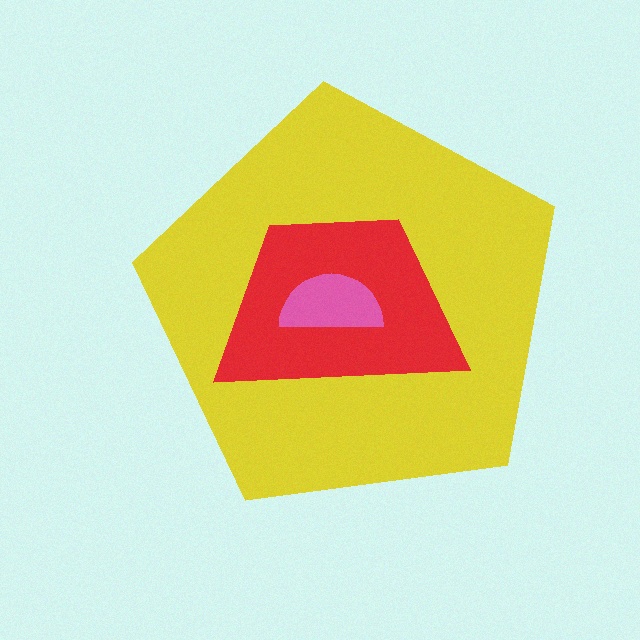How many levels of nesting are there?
3.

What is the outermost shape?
The yellow pentagon.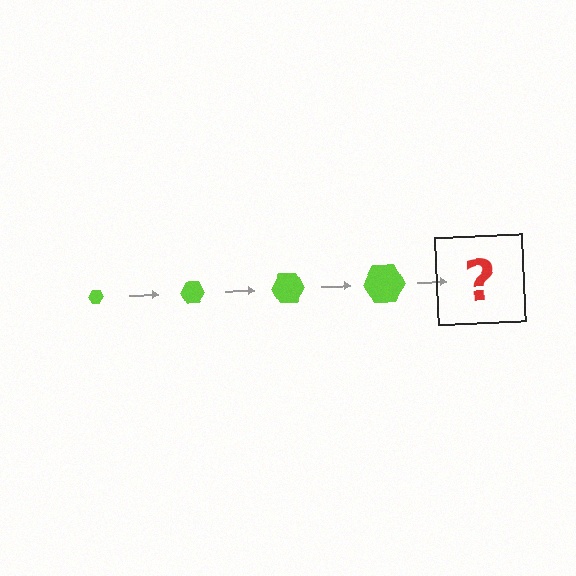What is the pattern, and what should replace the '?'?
The pattern is that the hexagon gets progressively larger each step. The '?' should be a lime hexagon, larger than the previous one.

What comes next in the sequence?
The next element should be a lime hexagon, larger than the previous one.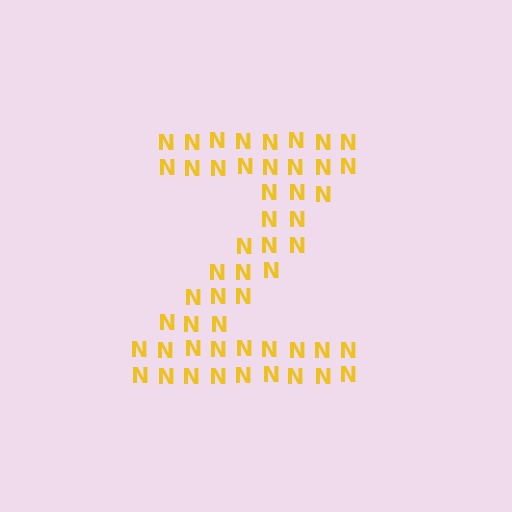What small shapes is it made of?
It is made of small letter N's.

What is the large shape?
The large shape is the letter Z.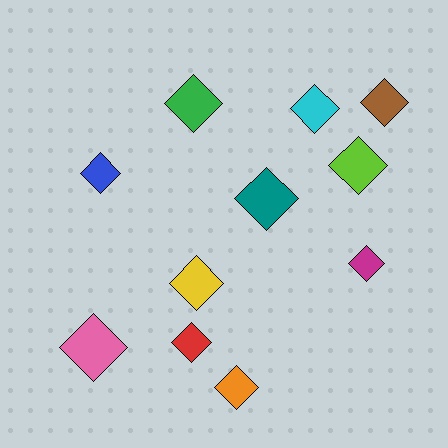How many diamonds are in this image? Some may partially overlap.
There are 11 diamonds.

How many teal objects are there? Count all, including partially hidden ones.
There is 1 teal object.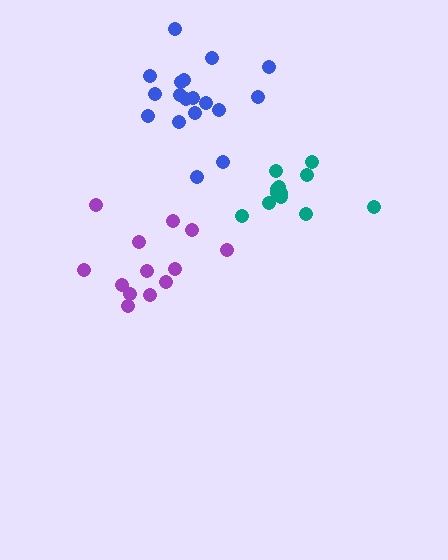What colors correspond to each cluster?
The clusters are colored: purple, teal, blue.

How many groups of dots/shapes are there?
There are 3 groups.